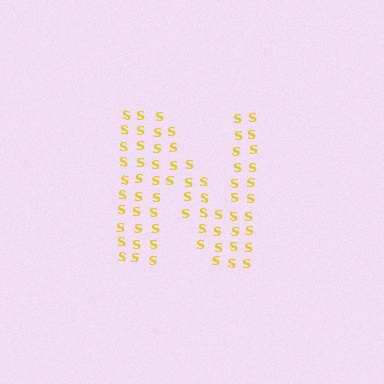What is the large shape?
The large shape is the letter N.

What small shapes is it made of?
It is made of small letter S's.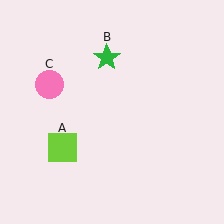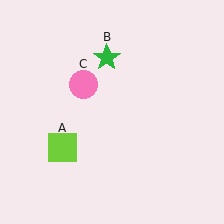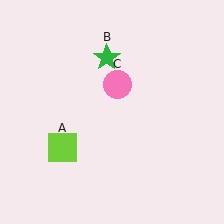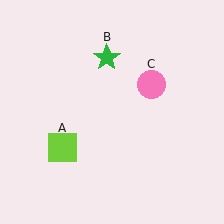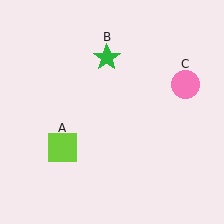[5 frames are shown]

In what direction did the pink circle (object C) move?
The pink circle (object C) moved right.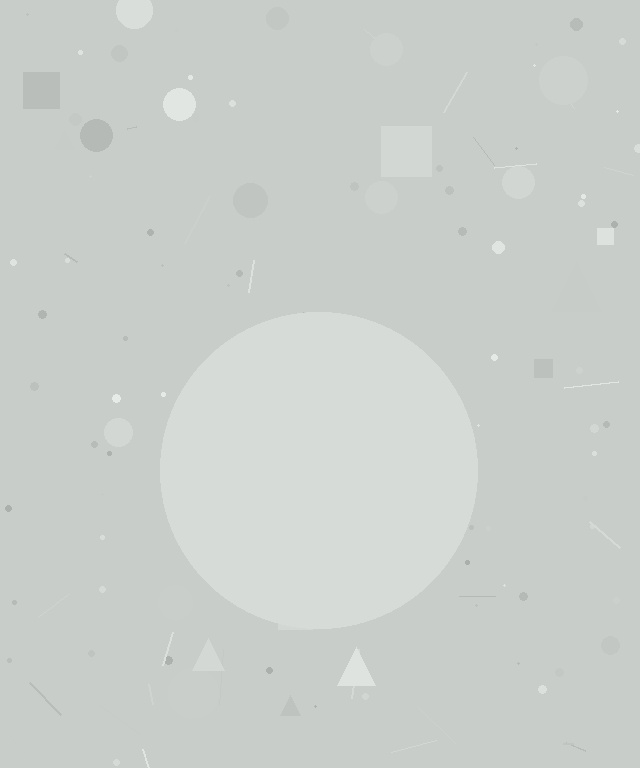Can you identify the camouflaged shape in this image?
The camouflaged shape is a circle.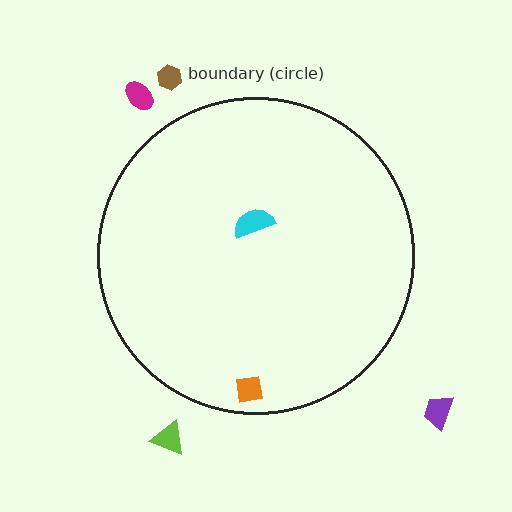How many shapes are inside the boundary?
2 inside, 4 outside.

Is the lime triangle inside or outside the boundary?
Outside.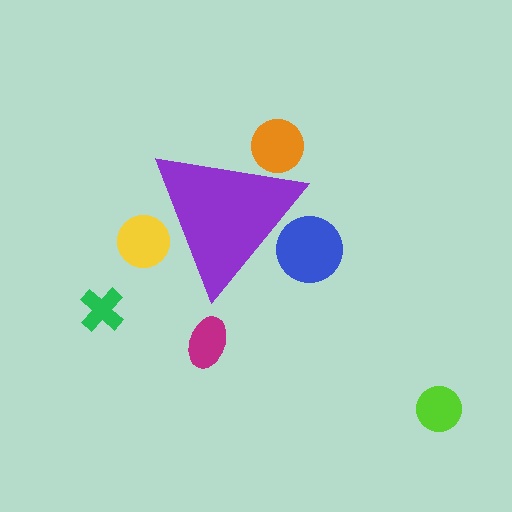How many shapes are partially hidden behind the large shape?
3 shapes are partially hidden.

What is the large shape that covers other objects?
A purple triangle.